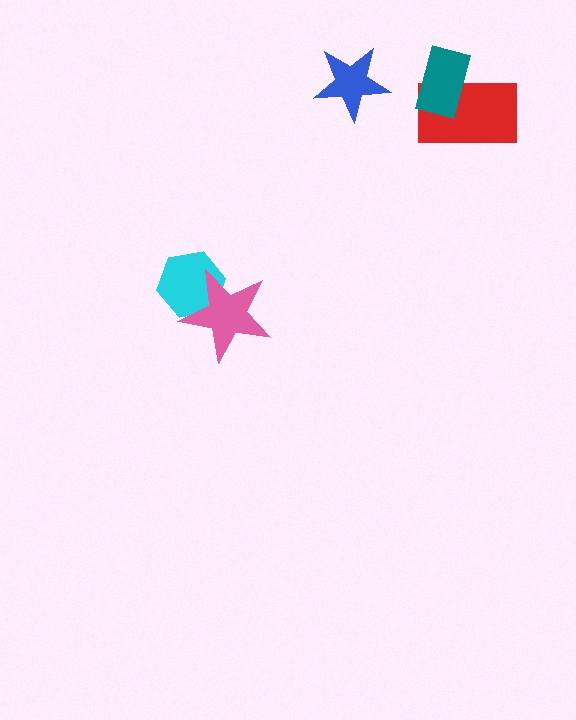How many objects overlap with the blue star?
0 objects overlap with the blue star.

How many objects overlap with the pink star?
1 object overlaps with the pink star.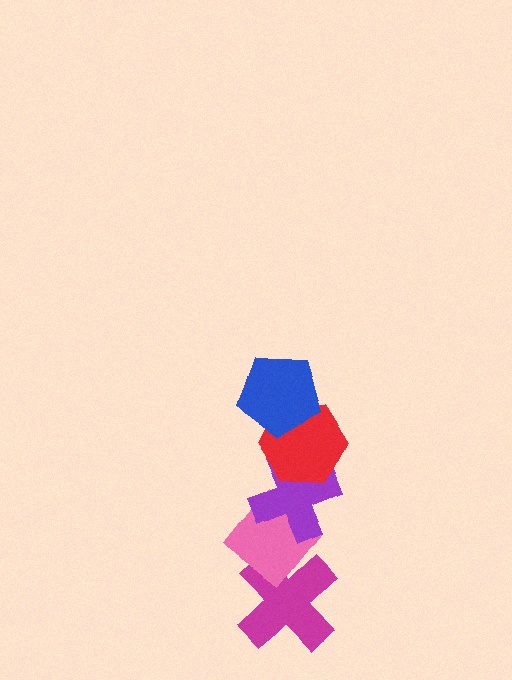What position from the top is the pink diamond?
The pink diamond is 4th from the top.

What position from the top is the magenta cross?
The magenta cross is 5th from the top.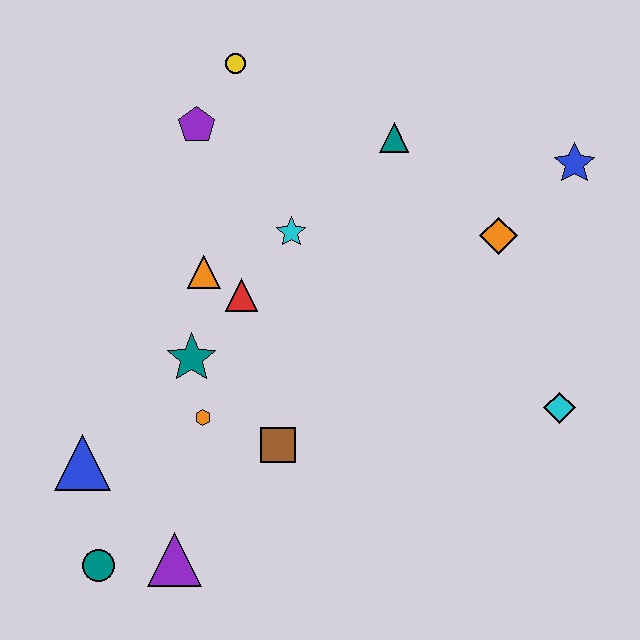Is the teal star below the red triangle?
Yes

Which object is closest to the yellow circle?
The purple pentagon is closest to the yellow circle.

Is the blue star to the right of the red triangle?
Yes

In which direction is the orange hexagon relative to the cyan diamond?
The orange hexagon is to the left of the cyan diamond.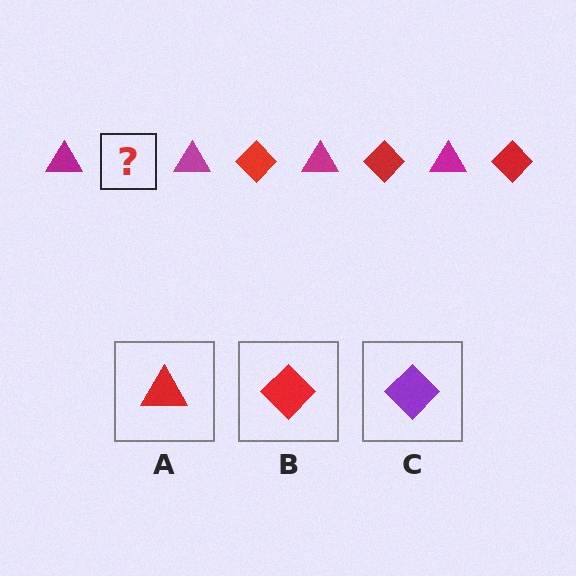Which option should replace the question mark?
Option B.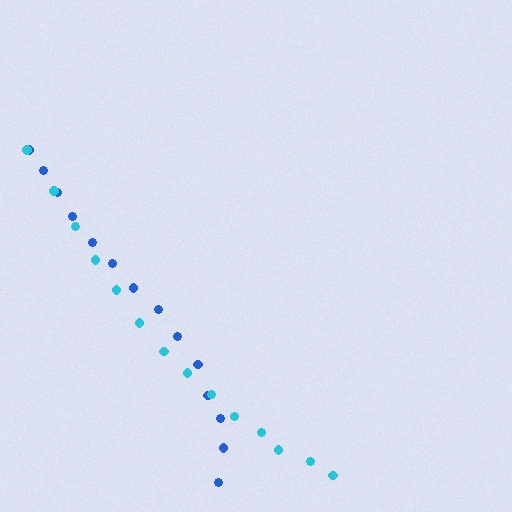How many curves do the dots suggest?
There are 2 distinct paths.